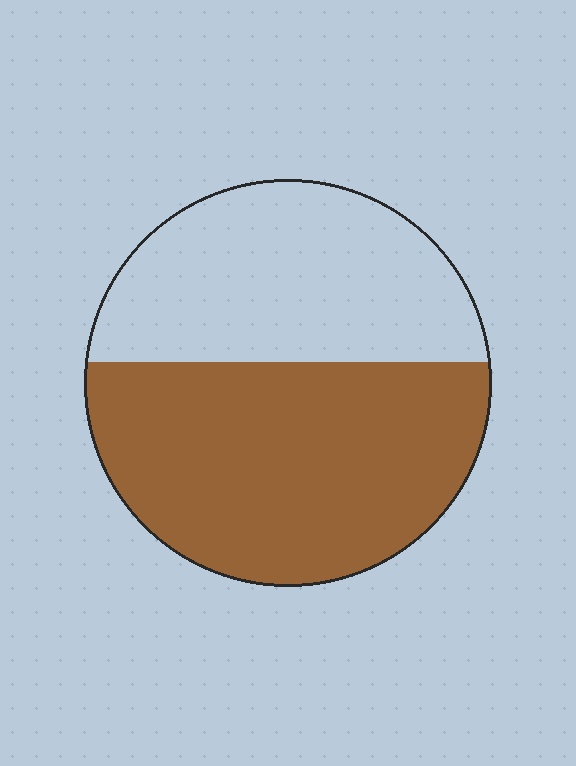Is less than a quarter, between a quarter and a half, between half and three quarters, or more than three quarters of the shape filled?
Between half and three quarters.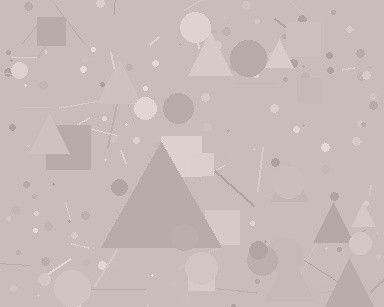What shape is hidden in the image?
A triangle is hidden in the image.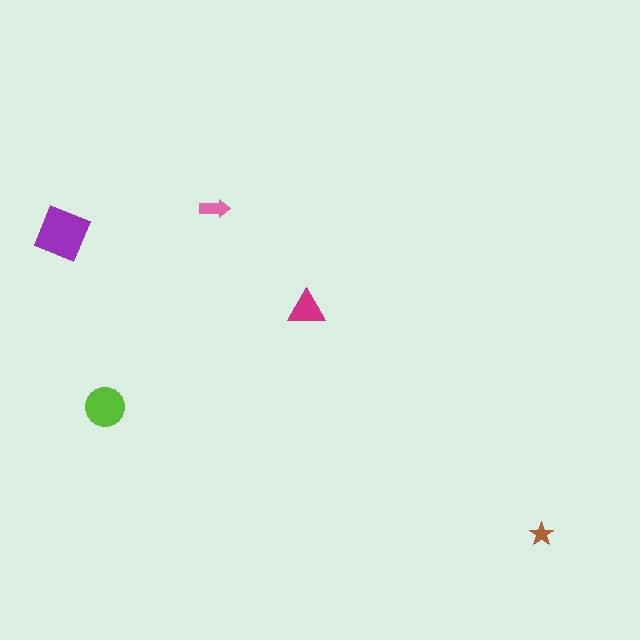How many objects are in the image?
There are 5 objects in the image.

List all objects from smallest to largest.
The brown star, the pink arrow, the magenta triangle, the lime circle, the purple diamond.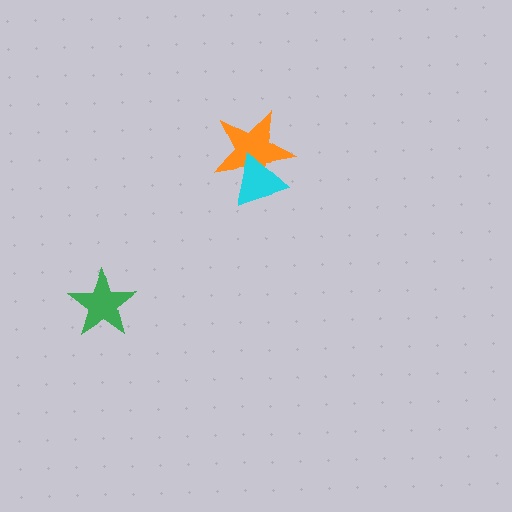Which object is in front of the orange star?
The cyan triangle is in front of the orange star.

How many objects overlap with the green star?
0 objects overlap with the green star.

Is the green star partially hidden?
No, no other shape covers it.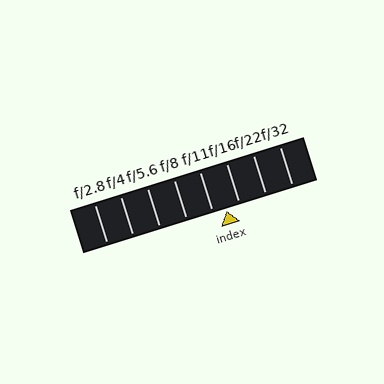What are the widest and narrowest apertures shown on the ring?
The widest aperture shown is f/2.8 and the narrowest is f/32.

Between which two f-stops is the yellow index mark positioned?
The index mark is between f/11 and f/16.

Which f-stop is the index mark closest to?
The index mark is closest to f/11.